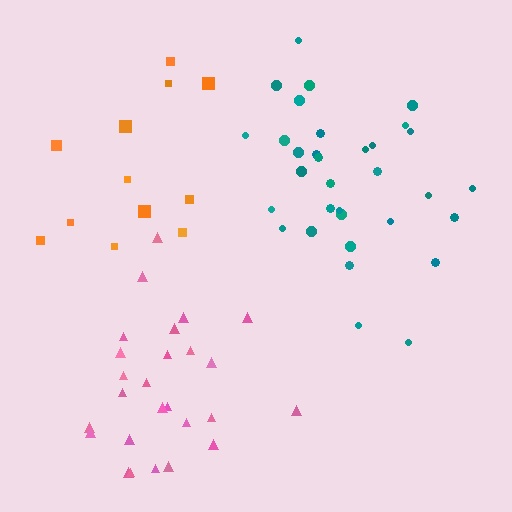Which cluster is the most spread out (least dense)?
Orange.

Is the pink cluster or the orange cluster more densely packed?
Pink.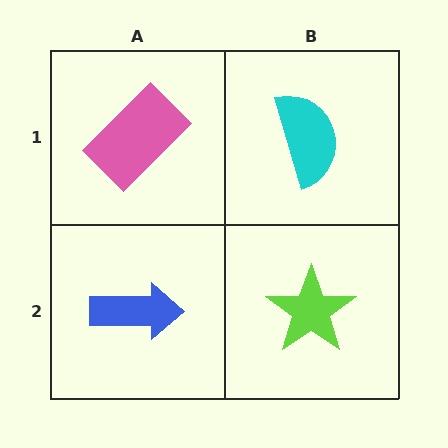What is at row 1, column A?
A pink rectangle.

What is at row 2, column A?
A blue arrow.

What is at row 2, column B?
A lime star.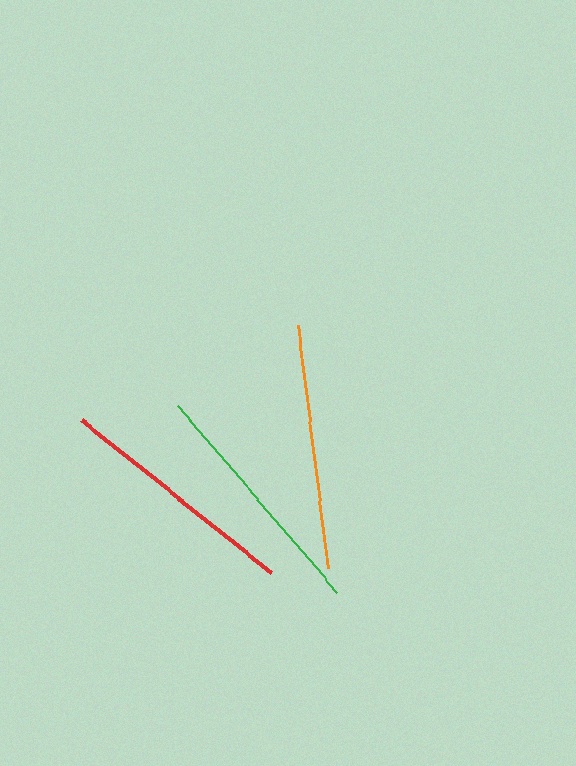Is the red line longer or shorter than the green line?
The green line is longer than the red line.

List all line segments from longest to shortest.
From longest to shortest: green, orange, red.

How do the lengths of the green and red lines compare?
The green and red lines are approximately the same length.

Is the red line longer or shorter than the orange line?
The orange line is longer than the red line.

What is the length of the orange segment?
The orange segment is approximately 244 pixels long.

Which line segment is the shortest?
The red line is the shortest at approximately 243 pixels.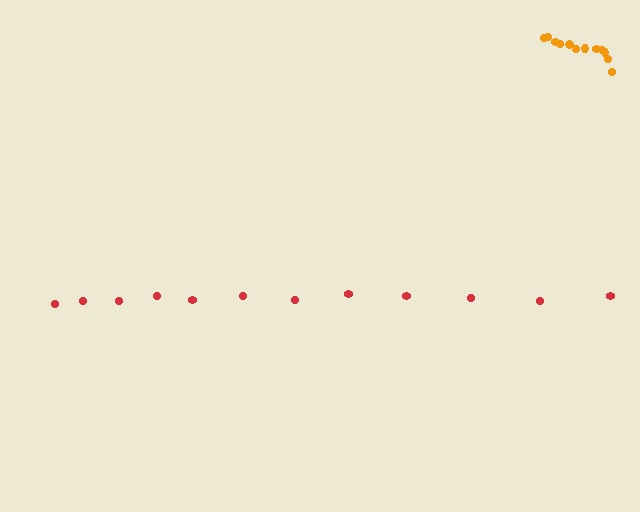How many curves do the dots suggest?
There are 2 distinct paths.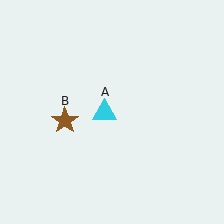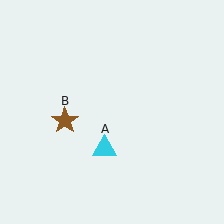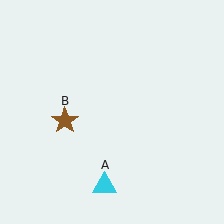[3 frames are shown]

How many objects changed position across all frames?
1 object changed position: cyan triangle (object A).